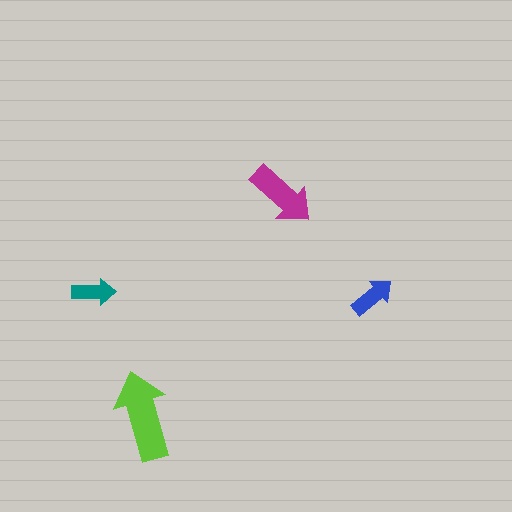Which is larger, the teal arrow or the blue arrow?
The blue one.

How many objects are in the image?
There are 4 objects in the image.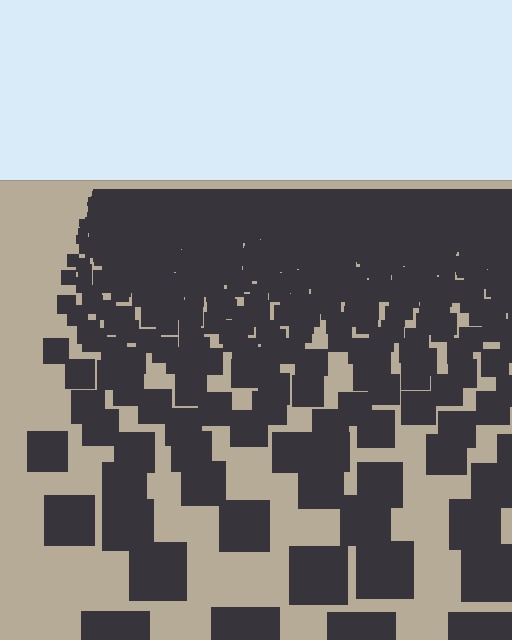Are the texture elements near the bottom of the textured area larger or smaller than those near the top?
Larger. Near the bottom, elements are closer to the viewer and appear at a bigger on-screen size.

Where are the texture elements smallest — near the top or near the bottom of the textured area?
Near the top.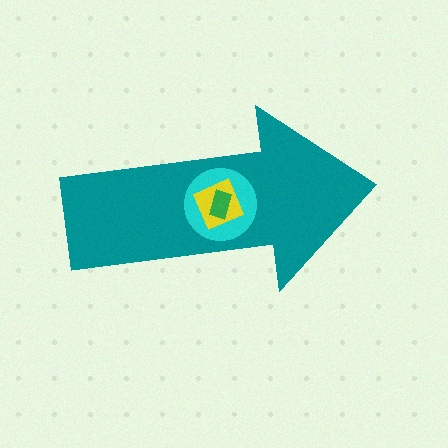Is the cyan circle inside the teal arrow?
Yes.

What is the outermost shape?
The teal arrow.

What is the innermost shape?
The green rectangle.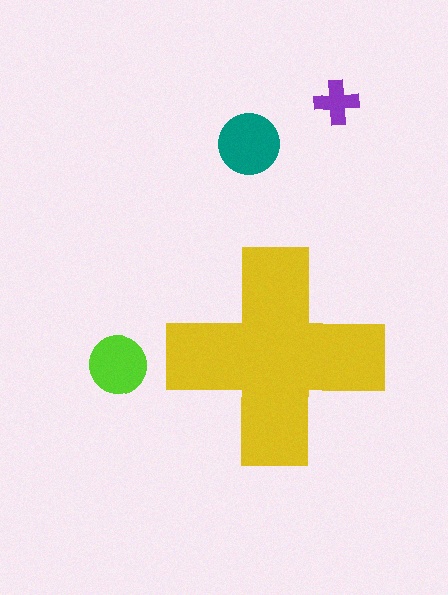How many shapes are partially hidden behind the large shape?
0 shapes are partially hidden.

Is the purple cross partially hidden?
No, the purple cross is fully visible.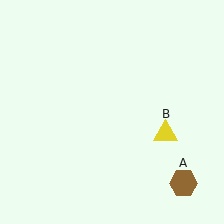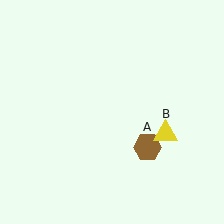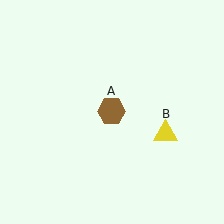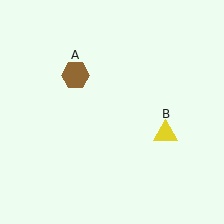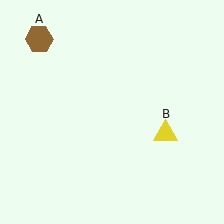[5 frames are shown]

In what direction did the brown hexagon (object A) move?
The brown hexagon (object A) moved up and to the left.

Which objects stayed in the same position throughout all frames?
Yellow triangle (object B) remained stationary.